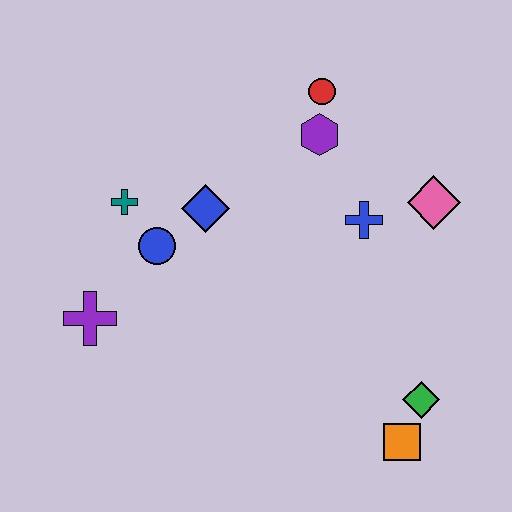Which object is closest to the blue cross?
The pink diamond is closest to the blue cross.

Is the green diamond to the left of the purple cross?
No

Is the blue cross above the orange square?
Yes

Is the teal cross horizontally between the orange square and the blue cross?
No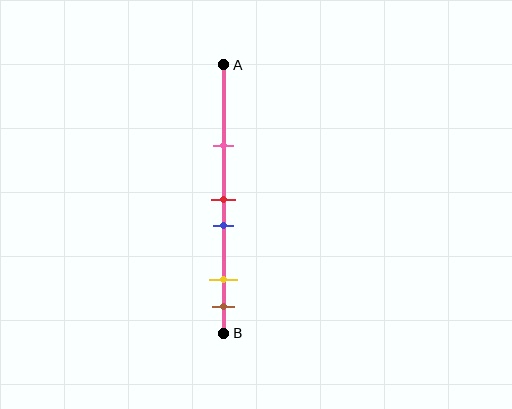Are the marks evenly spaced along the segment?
No, the marks are not evenly spaced.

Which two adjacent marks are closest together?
The red and blue marks are the closest adjacent pair.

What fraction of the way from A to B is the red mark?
The red mark is approximately 50% (0.5) of the way from A to B.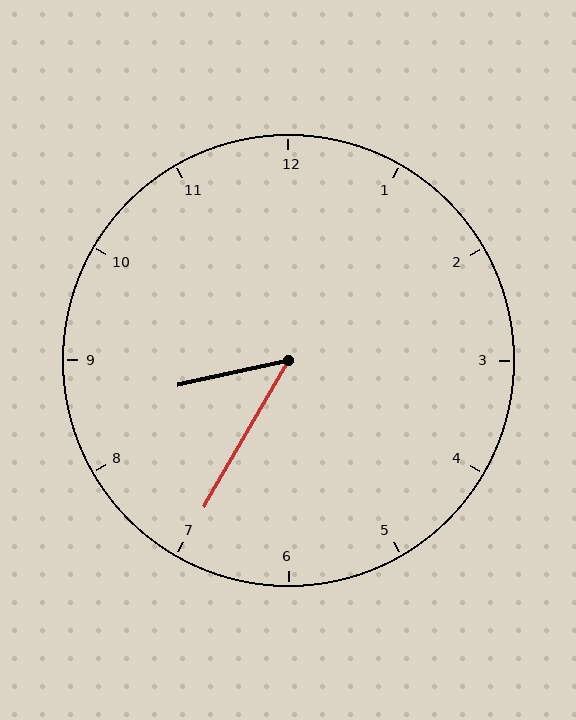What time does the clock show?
8:35.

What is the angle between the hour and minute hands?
Approximately 48 degrees.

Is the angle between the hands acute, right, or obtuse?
It is acute.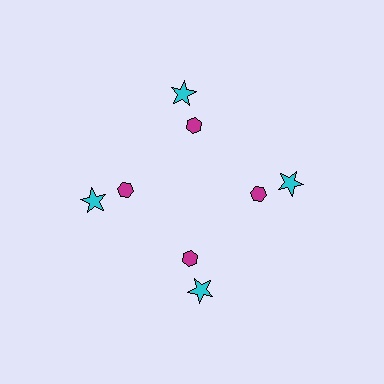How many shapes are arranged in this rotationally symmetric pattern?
There are 8 shapes, arranged in 4 groups of 2.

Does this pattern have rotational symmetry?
Yes, this pattern has 4-fold rotational symmetry. It looks the same after rotating 90 degrees around the center.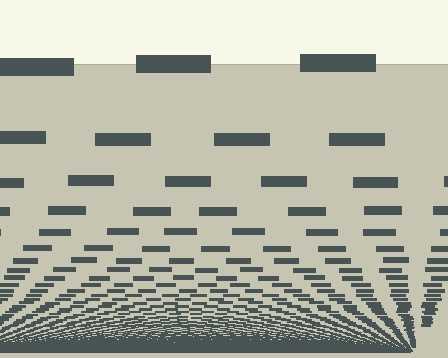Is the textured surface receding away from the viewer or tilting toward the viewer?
The surface appears to tilt toward the viewer. Texture elements get larger and sparser toward the top.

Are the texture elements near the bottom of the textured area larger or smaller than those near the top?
Smaller. The gradient is inverted — elements near the bottom are smaller and denser.